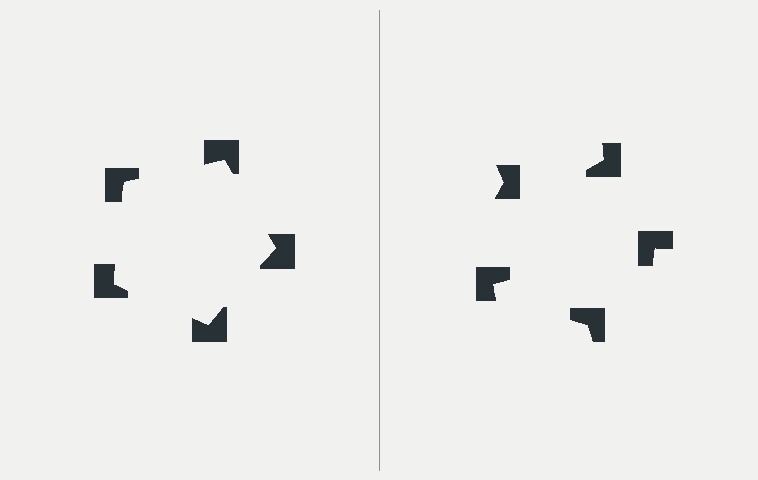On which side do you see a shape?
An illusory pentagon appears on the left side. On the right side the wedge cuts are rotated, so no coherent shape forms.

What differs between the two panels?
The notched squares are positioned identically on both sides; only the wedge orientations differ. On the left they align to a pentagon; on the right they are misaligned.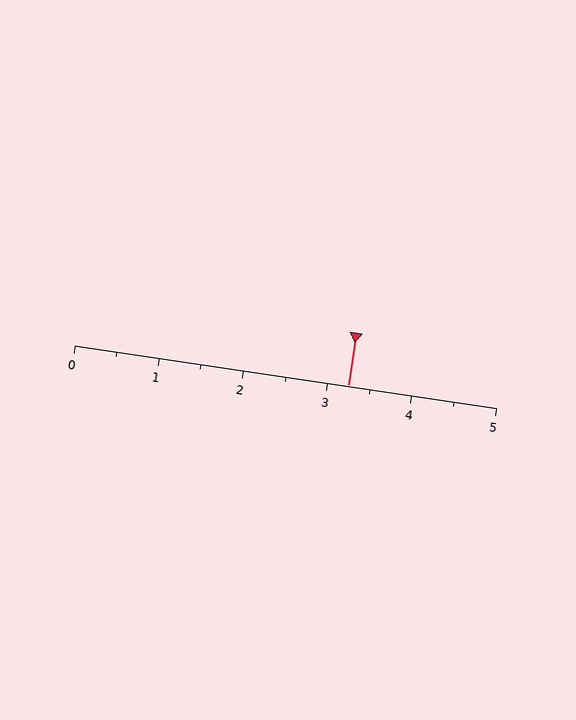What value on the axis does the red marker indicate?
The marker indicates approximately 3.2.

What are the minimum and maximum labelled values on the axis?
The axis runs from 0 to 5.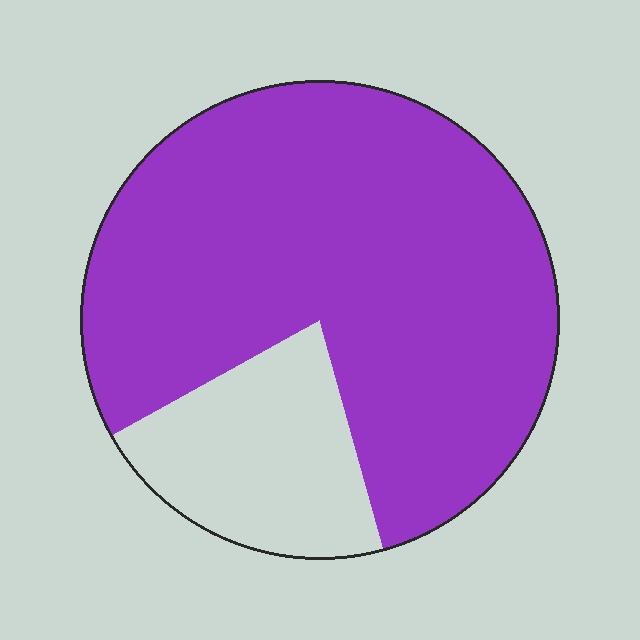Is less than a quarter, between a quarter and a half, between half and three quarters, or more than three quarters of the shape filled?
More than three quarters.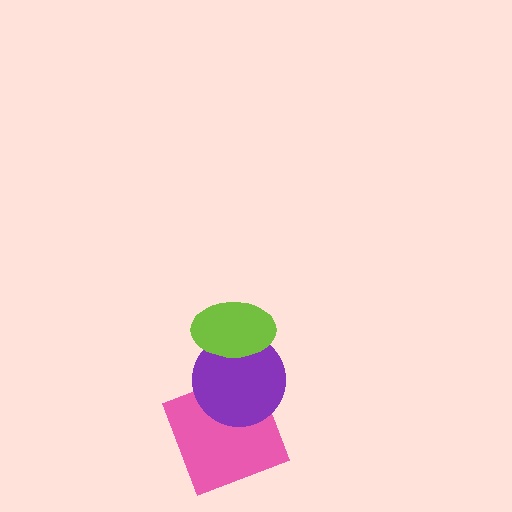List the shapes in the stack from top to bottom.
From top to bottom: the lime ellipse, the purple circle, the pink square.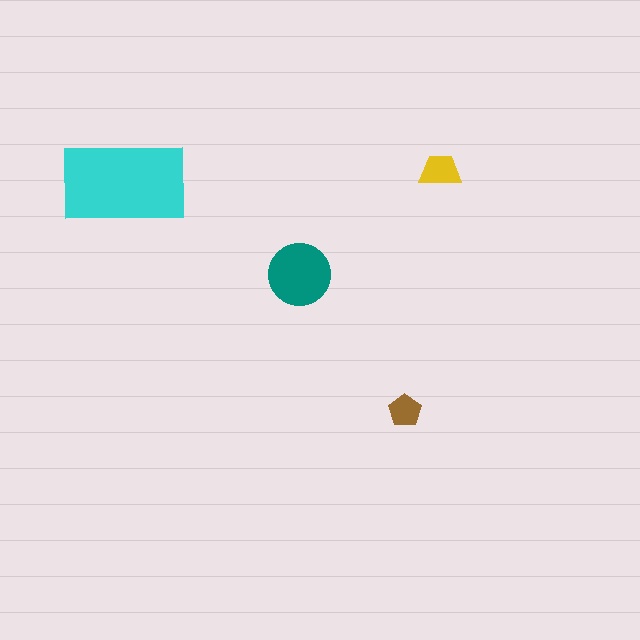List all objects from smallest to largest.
The brown pentagon, the yellow trapezoid, the teal circle, the cyan rectangle.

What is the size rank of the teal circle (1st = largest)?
2nd.